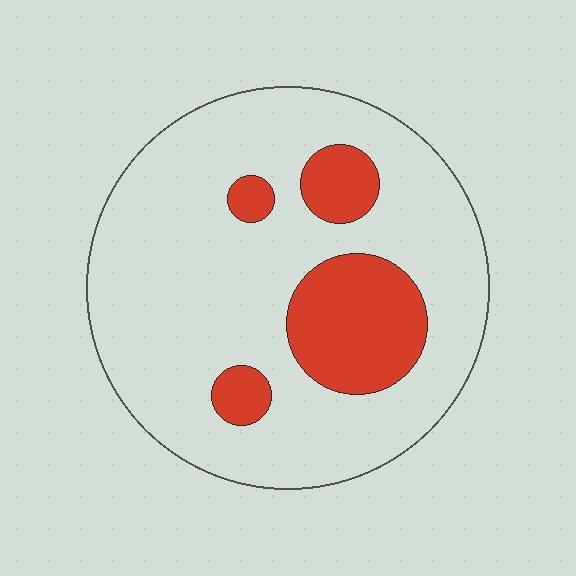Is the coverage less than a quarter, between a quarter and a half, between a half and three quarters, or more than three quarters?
Less than a quarter.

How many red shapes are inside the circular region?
4.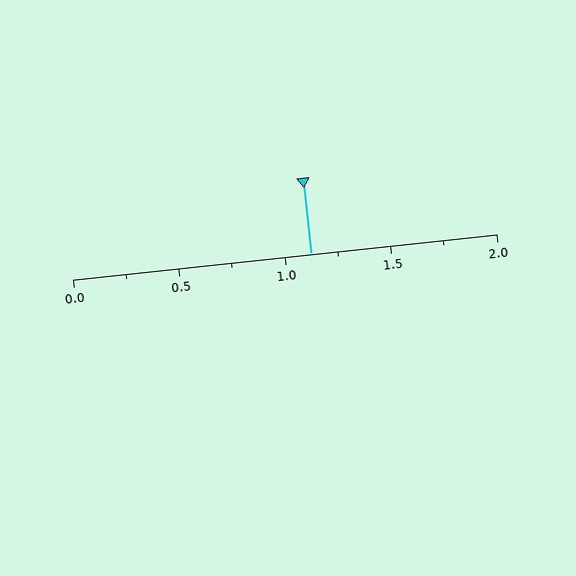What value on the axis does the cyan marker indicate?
The marker indicates approximately 1.12.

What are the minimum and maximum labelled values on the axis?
The axis runs from 0.0 to 2.0.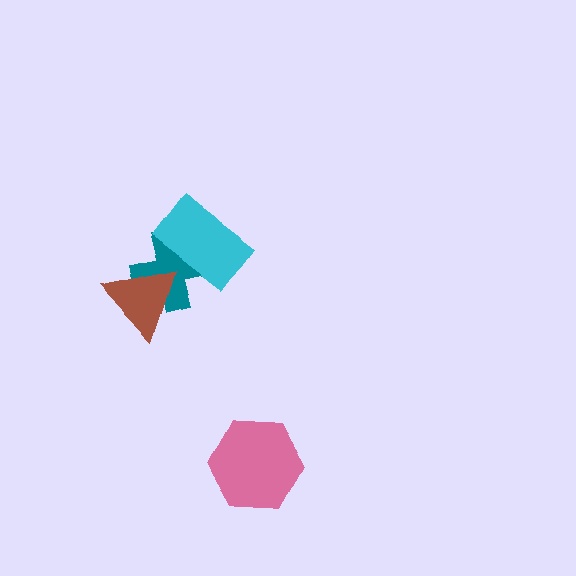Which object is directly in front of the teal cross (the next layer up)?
The cyan rectangle is directly in front of the teal cross.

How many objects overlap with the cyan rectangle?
1 object overlaps with the cyan rectangle.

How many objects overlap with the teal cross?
2 objects overlap with the teal cross.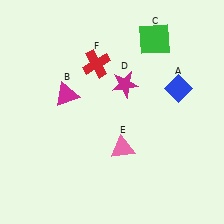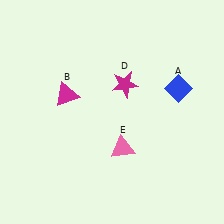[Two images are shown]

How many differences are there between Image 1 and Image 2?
There are 2 differences between the two images.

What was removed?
The green square (C), the red cross (F) were removed in Image 2.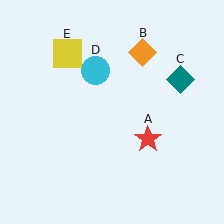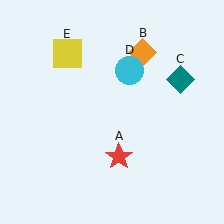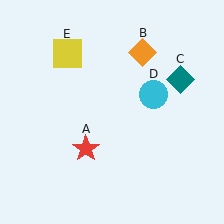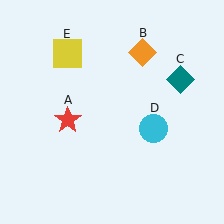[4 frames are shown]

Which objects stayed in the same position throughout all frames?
Orange diamond (object B) and teal diamond (object C) and yellow square (object E) remained stationary.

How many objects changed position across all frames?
2 objects changed position: red star (object A), cyan circle (object D).